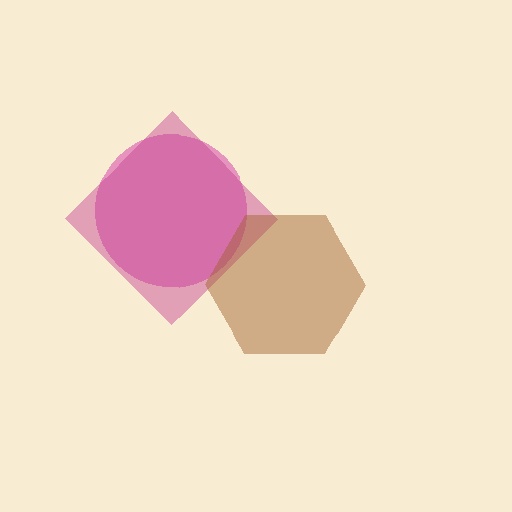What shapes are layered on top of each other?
The layered shapes are: a pink circle, a magenta diamond, a brown hexagon.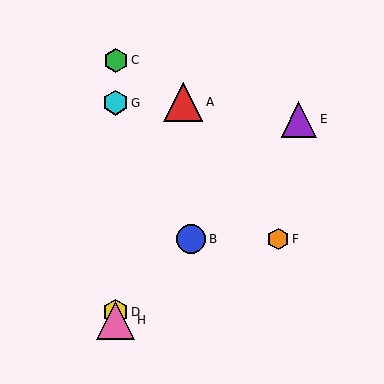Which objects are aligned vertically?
Objects C, D, G, H are aligned vertically.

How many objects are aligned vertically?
4 objects (C, D, G, H) are aligned vertically.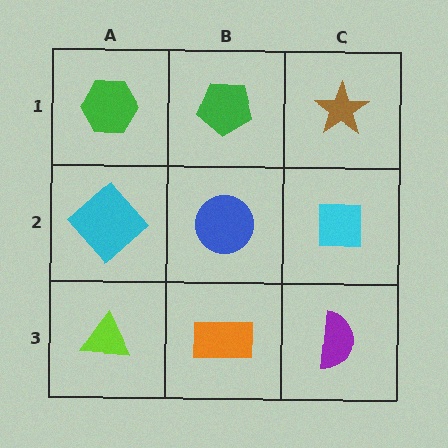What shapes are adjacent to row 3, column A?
A cyan diamond (row 2, column A), an orange rectangle (row 3, column B).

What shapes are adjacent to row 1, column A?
A cyan diamond (row 2, column A), a green pentagon (row 1, column B).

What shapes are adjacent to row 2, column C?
A brown star (row 1, column C), a purple semicircle (row 3, column C), a blue circle (row 2, column B).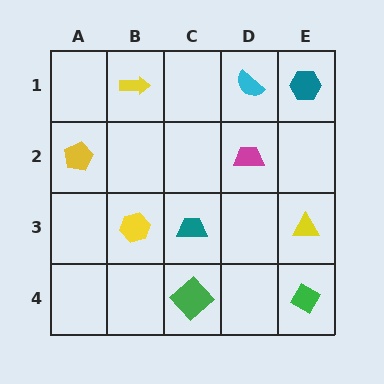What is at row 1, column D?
A cyan semicircle.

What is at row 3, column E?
A yellow triangle.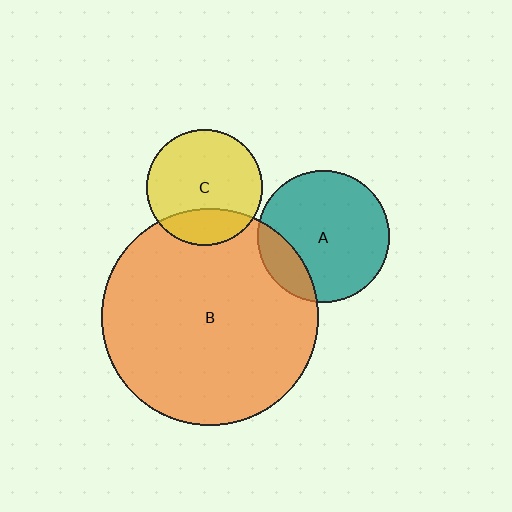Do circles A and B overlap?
Yes.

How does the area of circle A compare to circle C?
Approximately 1.3 times.